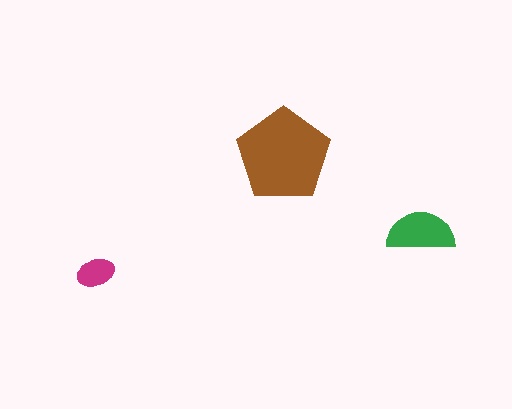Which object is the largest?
The brown pentagon.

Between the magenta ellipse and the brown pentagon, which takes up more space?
The brown pentagon.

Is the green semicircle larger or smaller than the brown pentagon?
Smaller.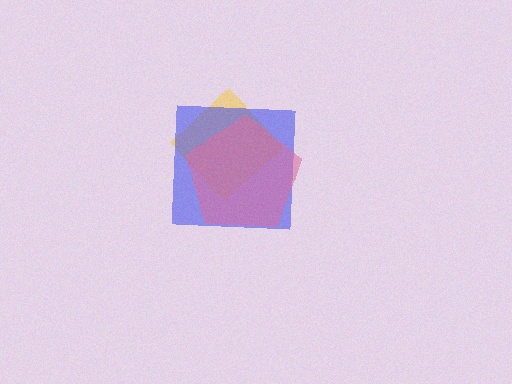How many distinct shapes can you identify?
There are 3 distinct shapes: a yellow diamond, a blue square, a pink pentagon.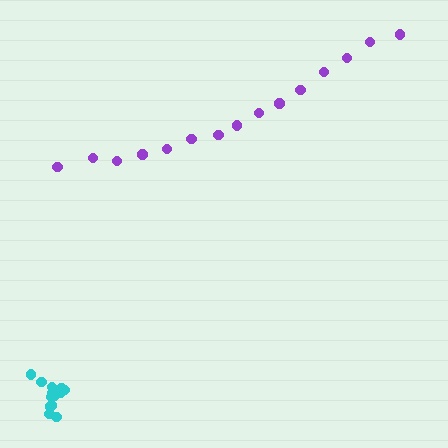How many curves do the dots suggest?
There are 2 distinct paths.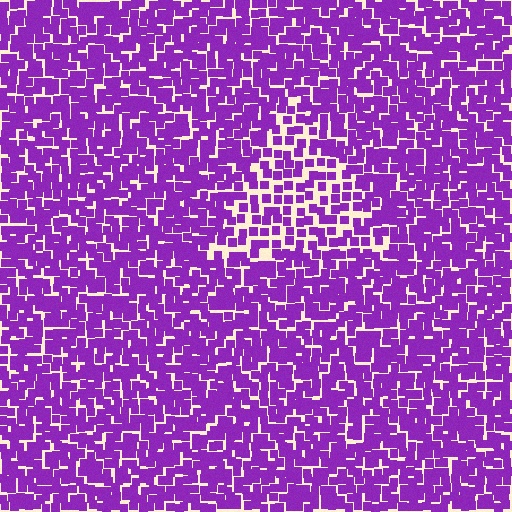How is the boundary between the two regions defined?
The boundary is defined by a change in element density (approximately 1.7x ratio). All elements are the same color, size, and shape.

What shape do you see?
I see a triangle.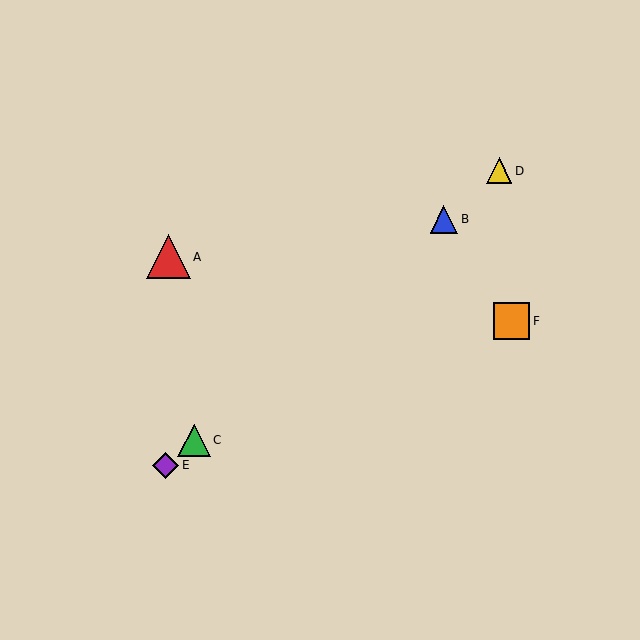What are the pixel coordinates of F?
Object F is at (511, 321).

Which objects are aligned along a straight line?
Objects B, C, D, E are aligned along a straight line.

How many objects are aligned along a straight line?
4 objects (B, C, D, E) are aligned along a straight line.